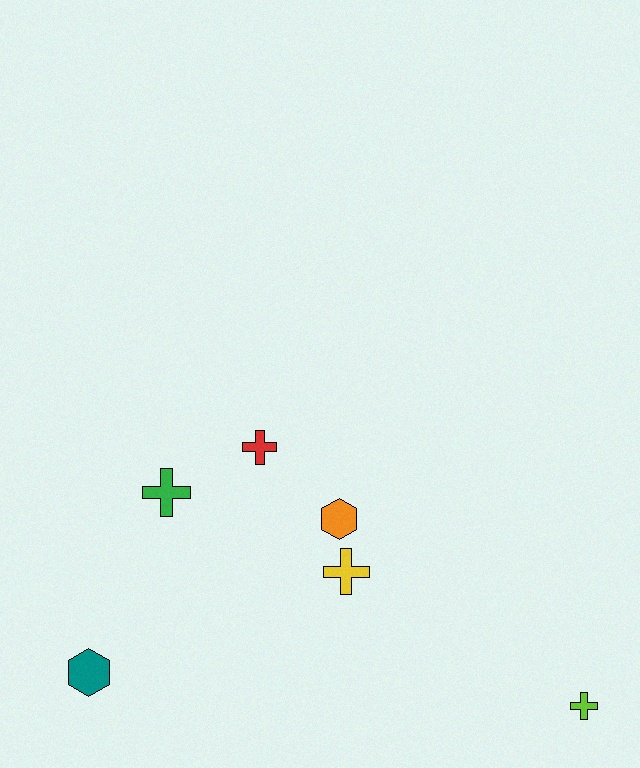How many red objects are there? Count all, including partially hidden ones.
There is 1 red object.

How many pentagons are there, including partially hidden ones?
There are no pentagons.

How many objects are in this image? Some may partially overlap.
There are 6 objects.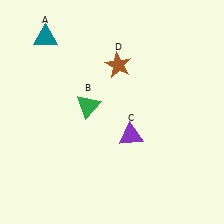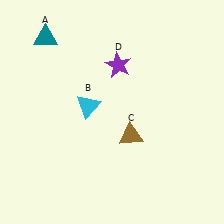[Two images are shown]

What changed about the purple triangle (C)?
In Image 1, C is purple. In Image 2, it changed to brown.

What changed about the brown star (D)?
In Image 1, D is brown. In Image 2, it changed to purple.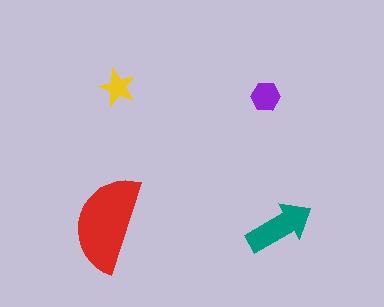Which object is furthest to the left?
The red semicircle is leftmost.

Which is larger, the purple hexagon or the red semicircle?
The red semicircle.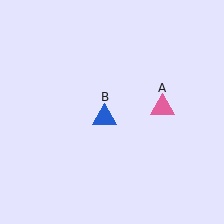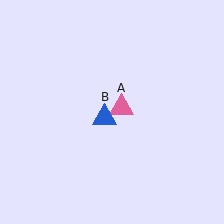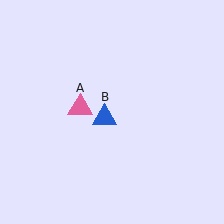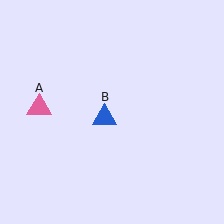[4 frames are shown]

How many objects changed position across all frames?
1 object changed position: pink triangle (object A).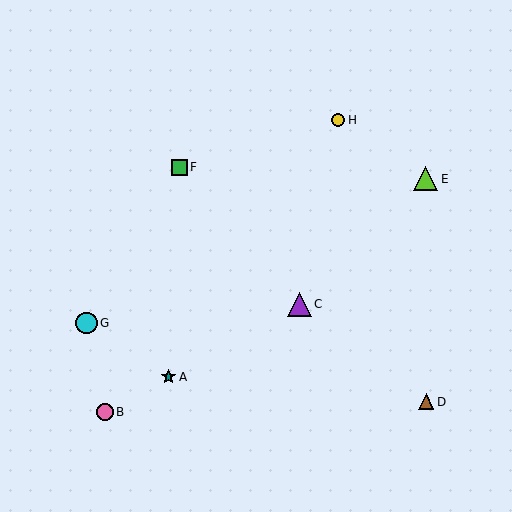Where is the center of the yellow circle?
The center of the yellow circle is at (338, 120).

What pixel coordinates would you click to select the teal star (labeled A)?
Click at (169, 377) to select the teal star A.